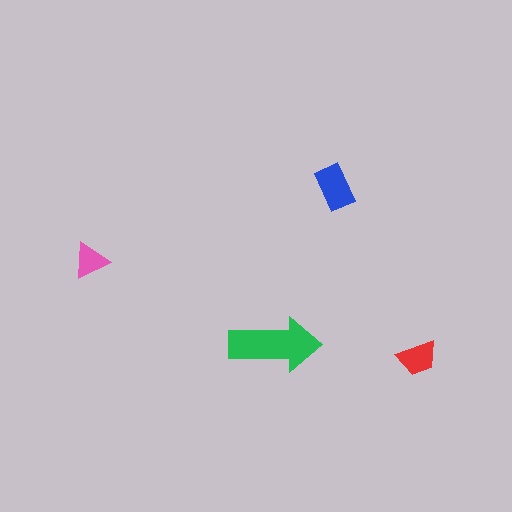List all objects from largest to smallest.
The green arrow, the blue rectangle, the red trapezoid, the pink triangle.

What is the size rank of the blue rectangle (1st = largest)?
2nd.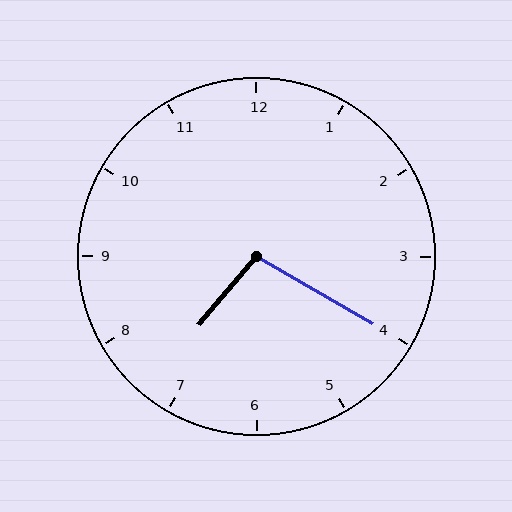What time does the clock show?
7:20.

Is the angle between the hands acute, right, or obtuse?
It is obtuse.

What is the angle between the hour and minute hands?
Approximately 100 degrees.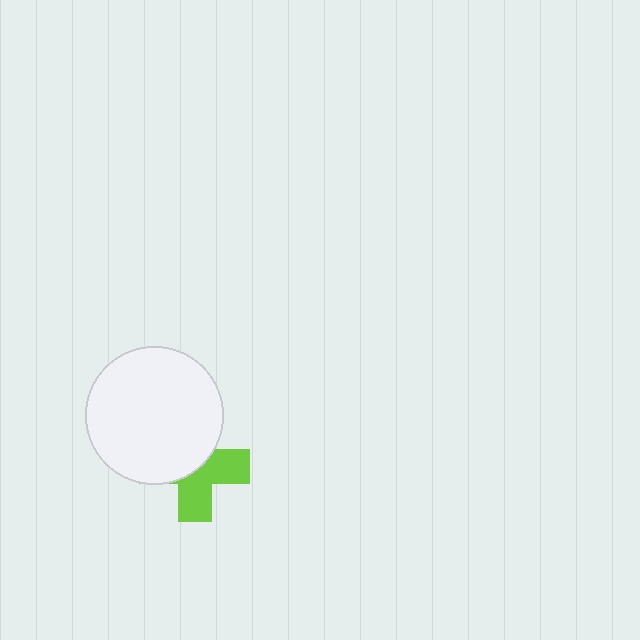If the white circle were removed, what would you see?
You would see the complete lime cross.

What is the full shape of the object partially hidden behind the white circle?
The partially hidden object is a lime cross.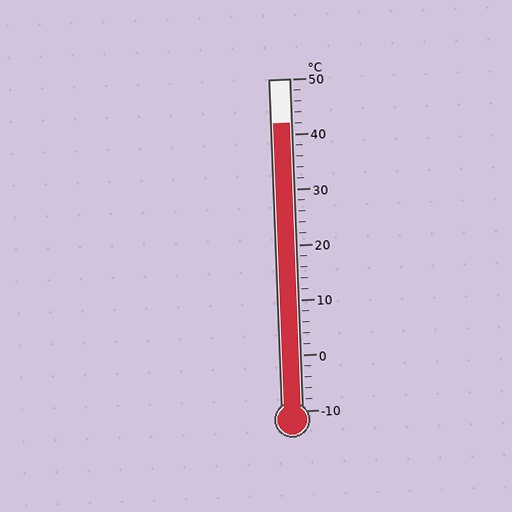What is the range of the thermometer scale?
The thermometer scale ranges from -10°C to 50°C.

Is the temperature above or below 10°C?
The temperature is above 10°C.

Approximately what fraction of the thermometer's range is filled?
The thermometer is filled to approximately 85% of its range.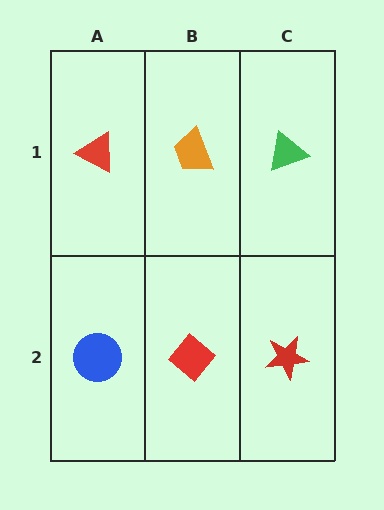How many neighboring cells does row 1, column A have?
2.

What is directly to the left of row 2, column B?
A blue circle.